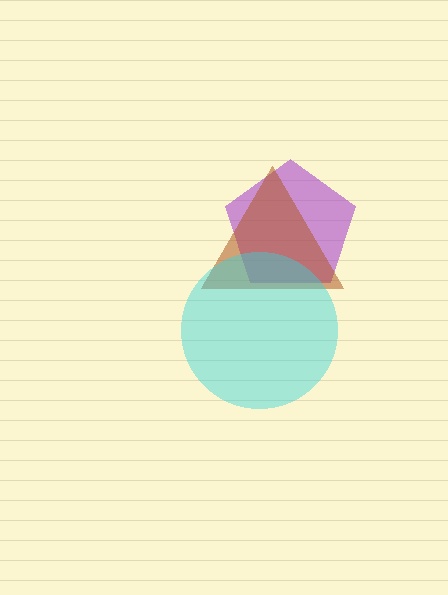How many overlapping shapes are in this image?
There are 3 overlapping shapes in the image.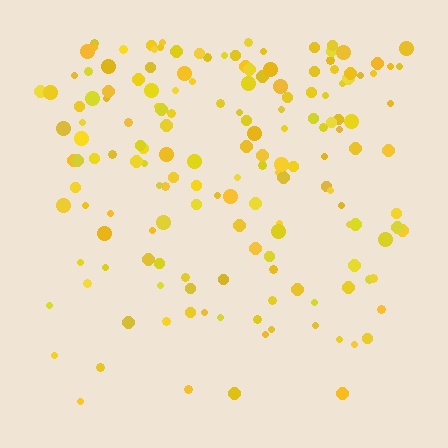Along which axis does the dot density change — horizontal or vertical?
Vertical.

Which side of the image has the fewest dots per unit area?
The bottom.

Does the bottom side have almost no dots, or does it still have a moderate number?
Still a moderate number, just noticeably fewer than the top.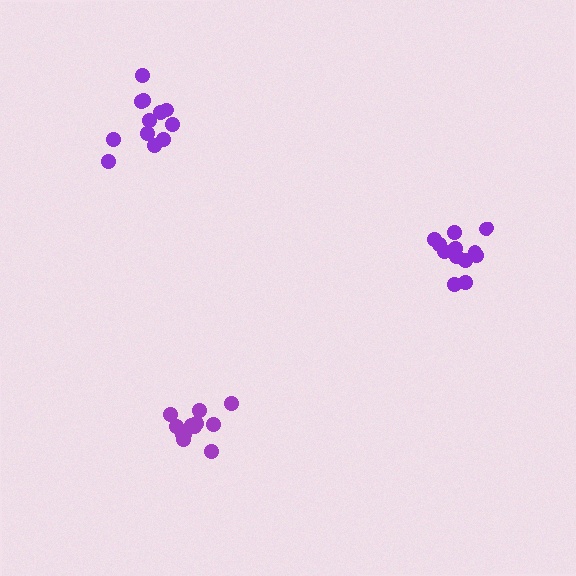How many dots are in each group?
Group 1: 12 dots, Group 2: 12 dots, Group 3: 12 dots (36 total).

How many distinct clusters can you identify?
There are 3 distinct clusters.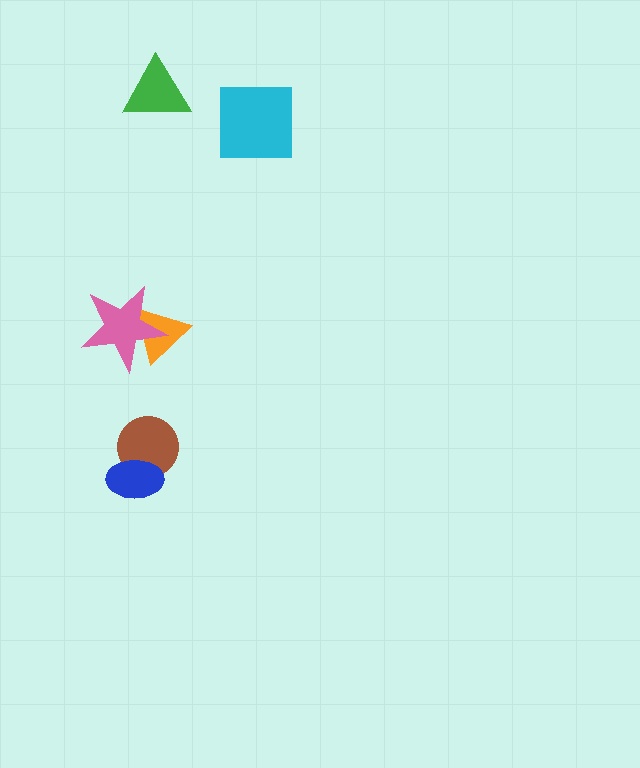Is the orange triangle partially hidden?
Yes, it is partially covered by another shape.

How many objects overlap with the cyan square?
0 objects overlap with the cyan square.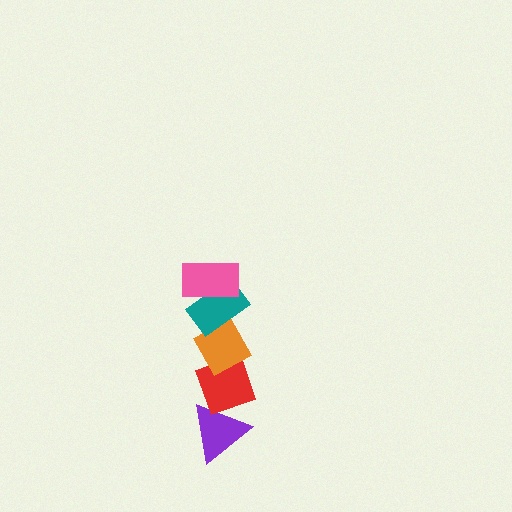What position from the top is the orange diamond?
The orange diamond is 3rd from the top.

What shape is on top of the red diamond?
The orange diamond is on top of the red diamond.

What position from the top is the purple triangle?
The purple triangle is 5th from the top.